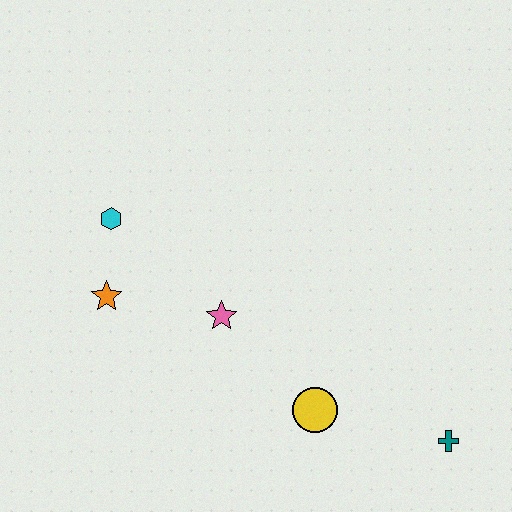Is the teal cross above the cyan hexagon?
No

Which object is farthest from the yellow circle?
The cyan hexagon is farthest from the yellow circle.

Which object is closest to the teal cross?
The yellow circle is closest to the teal cross.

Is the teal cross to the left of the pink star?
No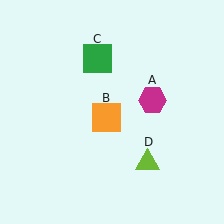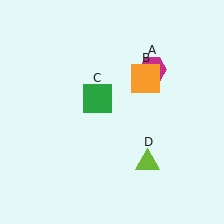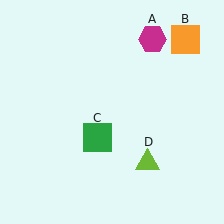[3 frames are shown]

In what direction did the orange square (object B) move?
The orange square (object B) moved up and to the right.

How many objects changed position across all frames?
3 objects changed position: magenta hexagon (object A), orange square (object B), green square (object C).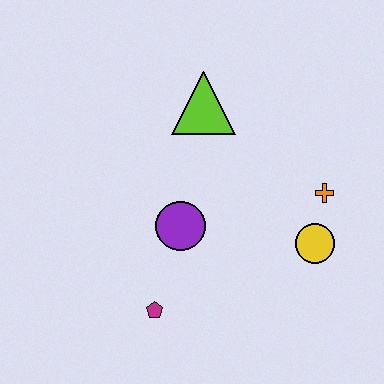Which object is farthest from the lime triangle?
The magenta pentagon is farthest from the lime triangle.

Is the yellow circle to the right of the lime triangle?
Yes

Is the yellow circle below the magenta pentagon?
No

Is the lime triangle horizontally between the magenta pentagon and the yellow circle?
Yes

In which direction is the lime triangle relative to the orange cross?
The lime triangle is to the left of the orange cross.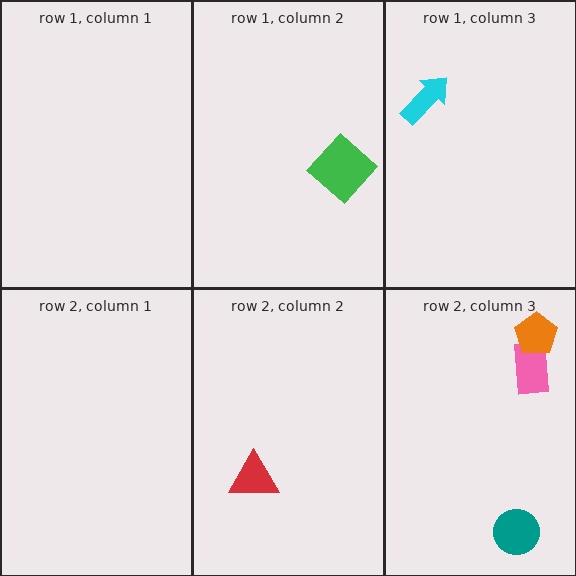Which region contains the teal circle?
The row 2, column 3 region.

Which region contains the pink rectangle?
The row 2, column 3 region.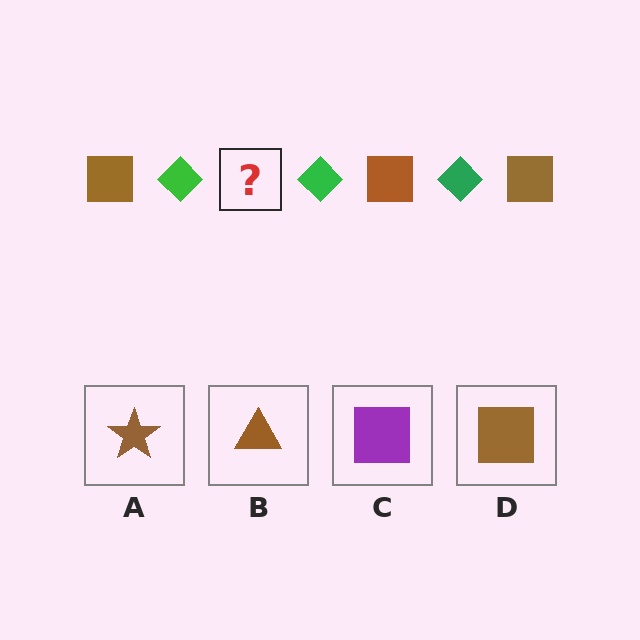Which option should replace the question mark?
Option D.